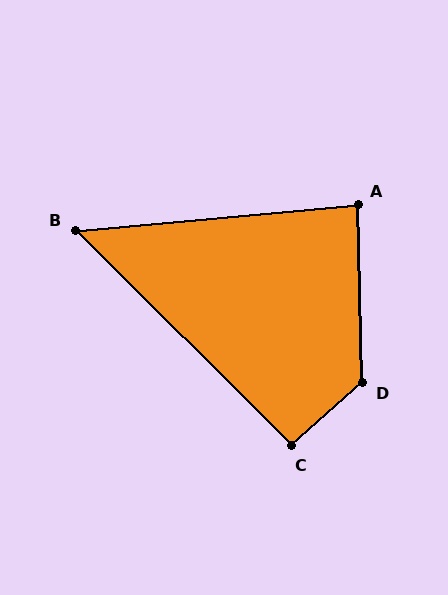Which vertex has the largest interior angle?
D, at approximately 130 degrees.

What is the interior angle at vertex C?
Approximately 94 degrees (approximately right).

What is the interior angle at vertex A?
Approximately 86 degrees (approximately right).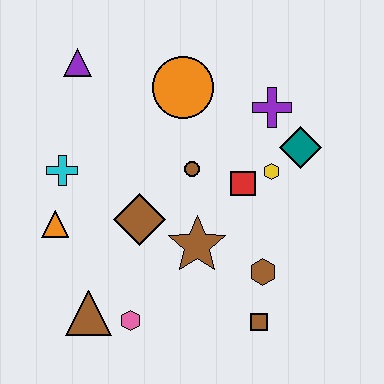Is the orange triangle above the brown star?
Yes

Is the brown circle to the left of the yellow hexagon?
Yes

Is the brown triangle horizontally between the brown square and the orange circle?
No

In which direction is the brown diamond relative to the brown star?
The brown diamond is to the left of the brown star.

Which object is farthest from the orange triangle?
The teal diamond is farthest from the orange triangle.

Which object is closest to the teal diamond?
The yellow hexagon is closest to the teal diamond.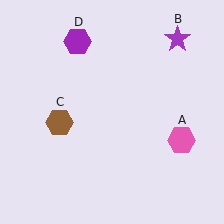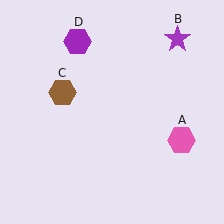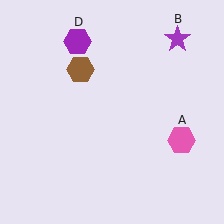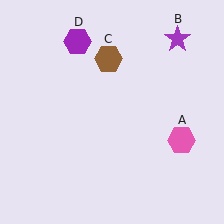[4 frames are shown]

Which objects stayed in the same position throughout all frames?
Pink hexagon (object A) and purple star (object B) and purple hexagon (object D) remained stationary.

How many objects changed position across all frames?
1 object changed position: brown hexagon (object C).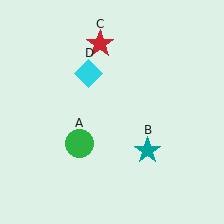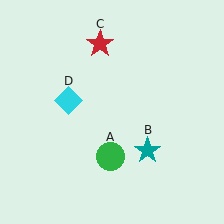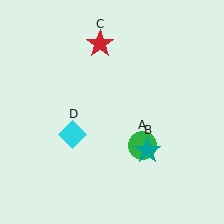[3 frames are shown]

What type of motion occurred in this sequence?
The green circle (object A), cyan diamond (object D) rotated counterclockwise around the center of the scene.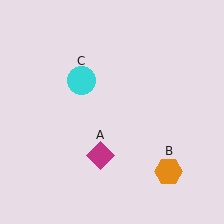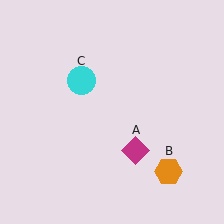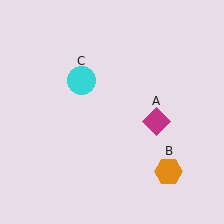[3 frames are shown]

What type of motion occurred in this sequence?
The magenta diamond (object A) rotated counterclockwise around the center of the scene.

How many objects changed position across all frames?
1 object changed position: magenta diamond (object A).